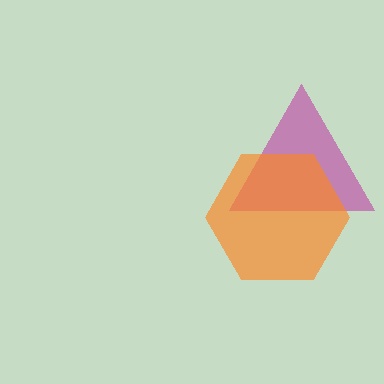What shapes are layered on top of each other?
The layered shapes are: a magenta triangle, an orange hexagon.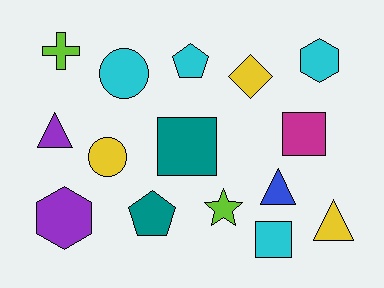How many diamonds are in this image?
There is 1 diamond.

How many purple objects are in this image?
There are 2 purple objects.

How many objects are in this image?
There are 15 objects.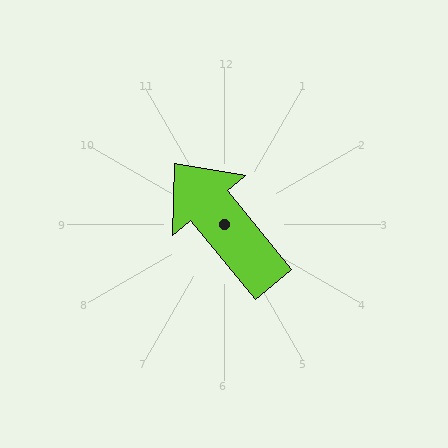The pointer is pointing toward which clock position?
Roughly 11 o'clock.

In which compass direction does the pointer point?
Northwest.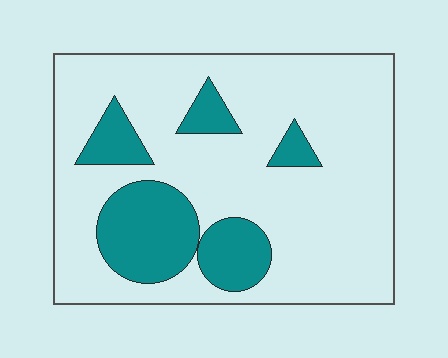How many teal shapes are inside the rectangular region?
5.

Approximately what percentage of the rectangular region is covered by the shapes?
Approximately 20%.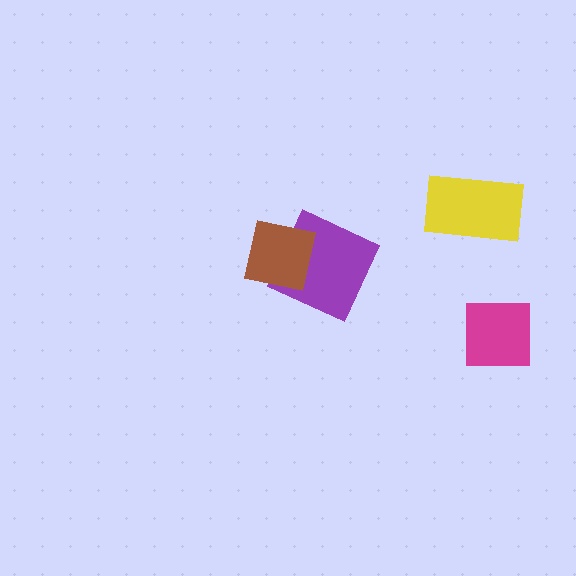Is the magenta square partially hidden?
No, no other shape covers it.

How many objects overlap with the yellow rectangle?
0 objects overlap with the yellow rectangle.